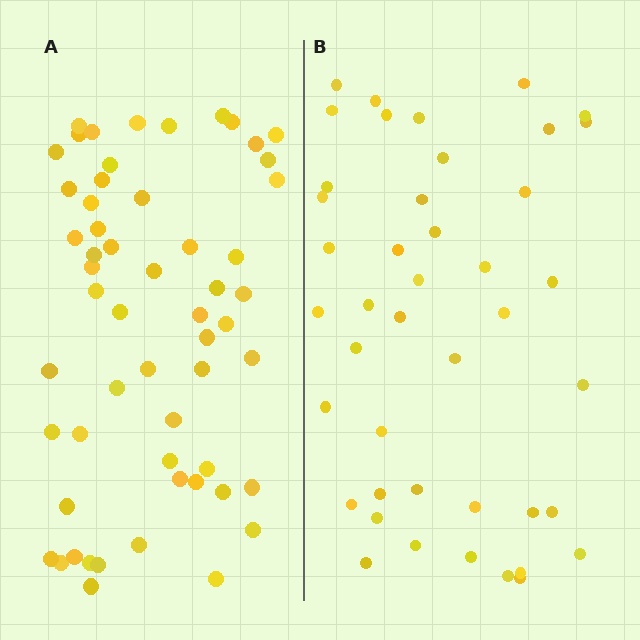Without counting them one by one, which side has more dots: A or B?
Region A (the left region) has more dots.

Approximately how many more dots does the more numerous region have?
Region A has approximately 15 more dots than region B.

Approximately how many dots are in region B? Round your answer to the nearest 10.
About 40 dots. (The exact count is 43, which rounds to 40.)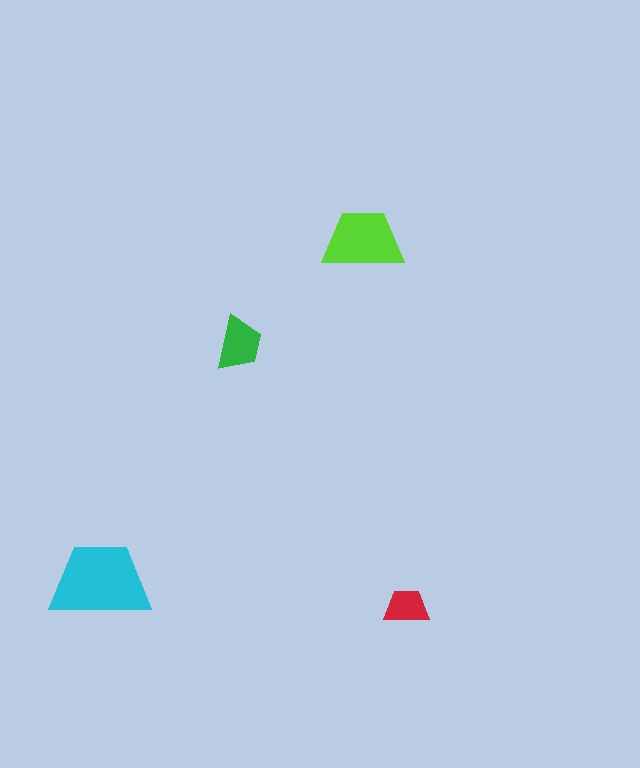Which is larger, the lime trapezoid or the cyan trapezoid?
The cyan one.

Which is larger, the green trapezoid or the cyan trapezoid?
The cyan one.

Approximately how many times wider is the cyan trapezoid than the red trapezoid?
About 2 times wider.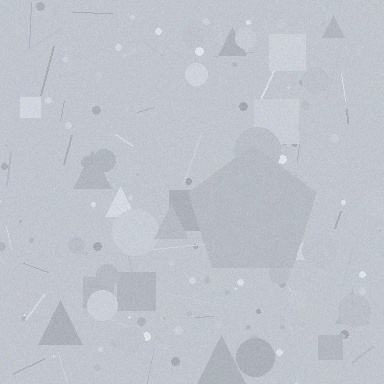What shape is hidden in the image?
A pentagon is hidden in the image.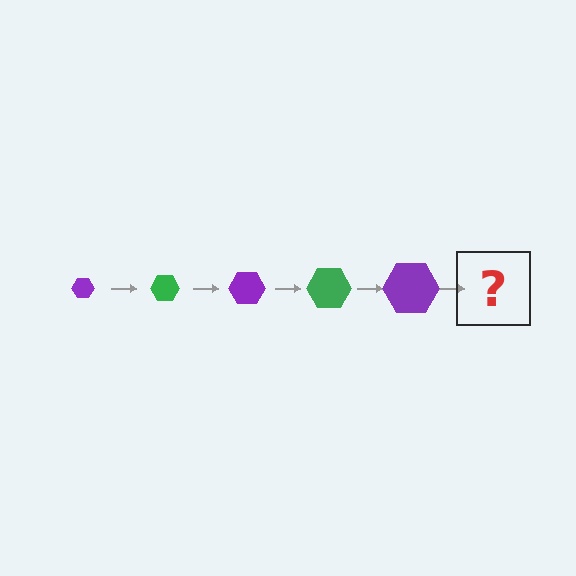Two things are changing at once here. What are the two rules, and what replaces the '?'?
The two rules are that the hexagon grows larger each step and the color cycles through purple and green. The '?' should be a green hexagon, larger than the previous one.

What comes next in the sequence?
The next element should be a green hexagon, larger than the previous one.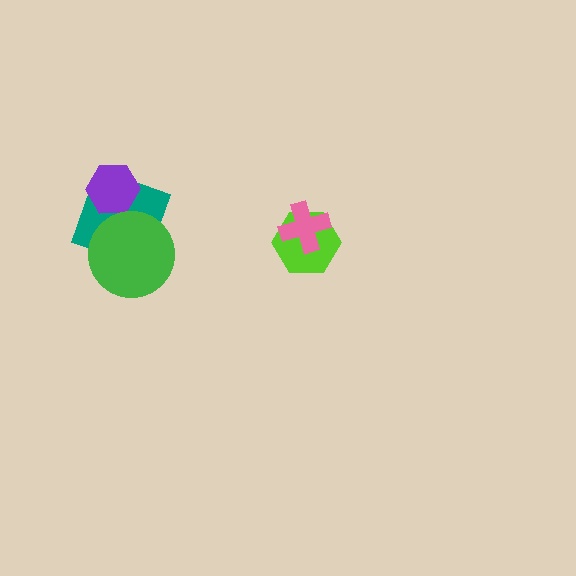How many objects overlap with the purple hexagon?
1 object overlaps with the purple hexagon.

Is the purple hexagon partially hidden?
No, no other shape covers it.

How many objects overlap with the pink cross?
1 object overlaps with the pink cross.